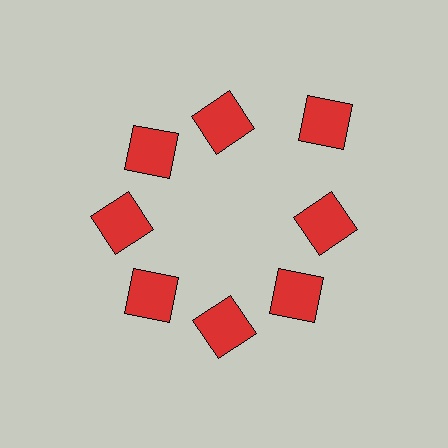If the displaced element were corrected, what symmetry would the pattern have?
It would have 8-fold rotational symmetry — the pattern would map onto itself every 45 degrees.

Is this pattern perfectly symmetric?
No. The 8 red squares are arranged in a ring, but one element near the 2 o'clock position is pushed outward from the center, breaking the 8-fold rotational symmetry.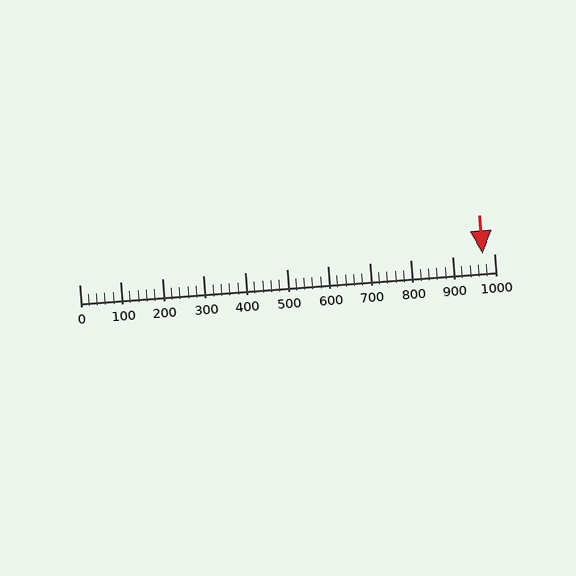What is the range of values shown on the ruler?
The ruler shows values from 0 to 1000.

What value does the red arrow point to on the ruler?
The red arrow points to approximately 973.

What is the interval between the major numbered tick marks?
The major tick marks are spaced 100 units apart.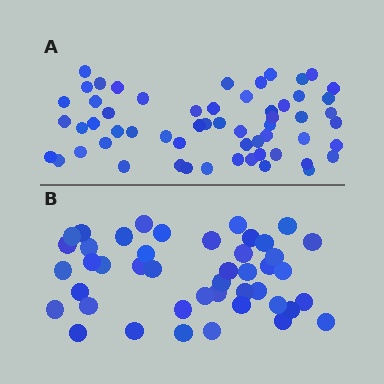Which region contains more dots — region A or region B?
Region A (the top region) has more dots.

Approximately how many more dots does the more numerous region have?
Region A has approximately 15 more dots than region B.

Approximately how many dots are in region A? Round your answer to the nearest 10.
About 60 dots. (The exact count is 58, which rounds to 60.)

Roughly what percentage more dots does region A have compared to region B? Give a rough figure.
About 30% more.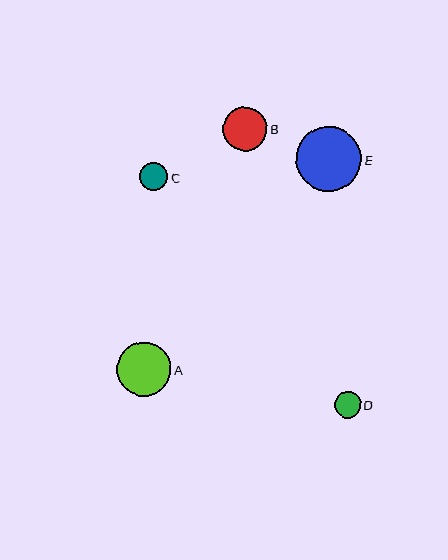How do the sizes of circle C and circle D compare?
Circle C and circle D are approximately the same size.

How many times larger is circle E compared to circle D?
Circle E is approximately 2.5 times the size of circle D.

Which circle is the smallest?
Circle D is the smallest with a size of approximately 26 pixels.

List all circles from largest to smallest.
From largest to smallest: E, A, B, C, D.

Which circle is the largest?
Circle E is the largest with a size of approximately 65 pixels.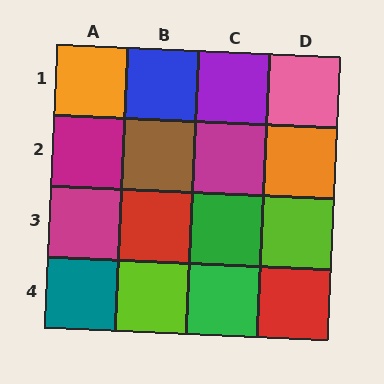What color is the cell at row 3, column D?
Lime.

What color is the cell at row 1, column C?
Purple.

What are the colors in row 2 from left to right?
Magenta, brown, magenta, orange.